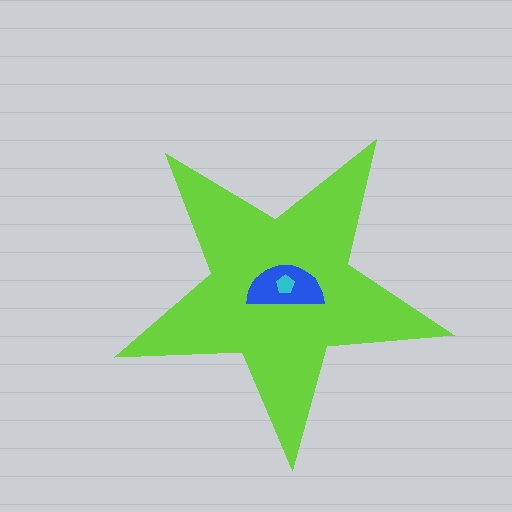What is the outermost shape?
The lime star.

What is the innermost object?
The cyan pentagon.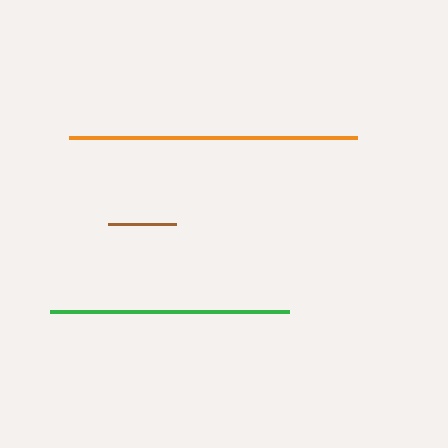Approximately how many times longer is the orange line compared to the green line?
The orange line is approximately 1.2 times the length of the green line.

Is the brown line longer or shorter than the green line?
The green line is longer than the brown line.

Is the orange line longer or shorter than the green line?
The orange line is longer than the green line.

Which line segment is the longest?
The orange line is the longest at approximately 288 pixels.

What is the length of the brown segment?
The brown segment is approximately 68 pixels long.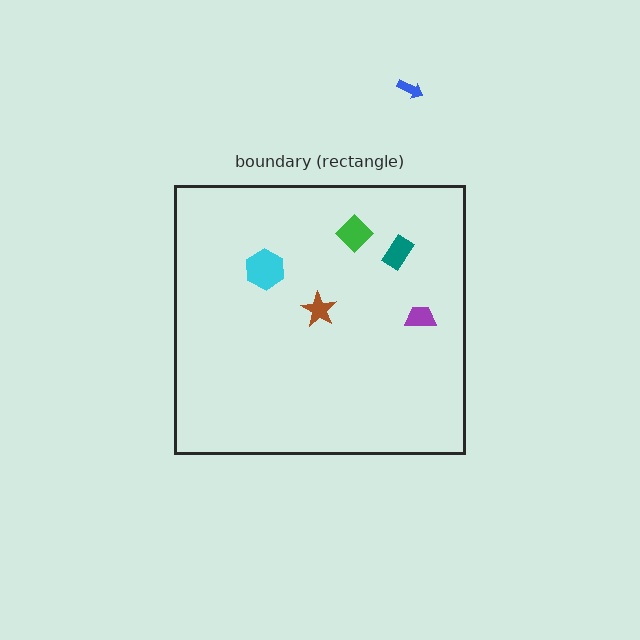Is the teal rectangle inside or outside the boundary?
Inside.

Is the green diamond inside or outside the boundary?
Inside.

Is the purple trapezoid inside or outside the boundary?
Inside.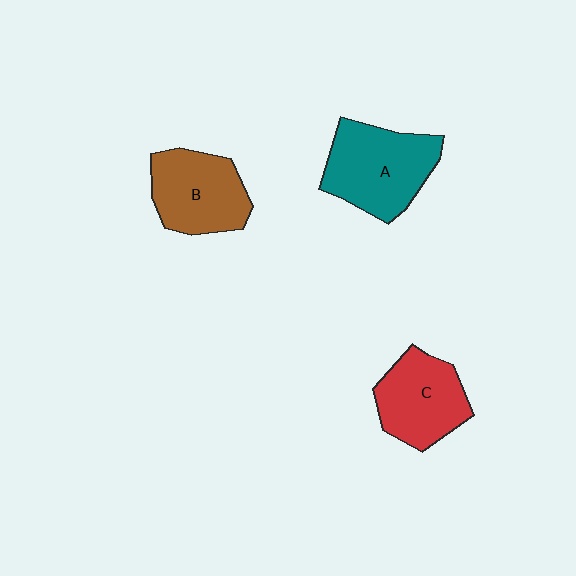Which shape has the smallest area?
Shape C (red).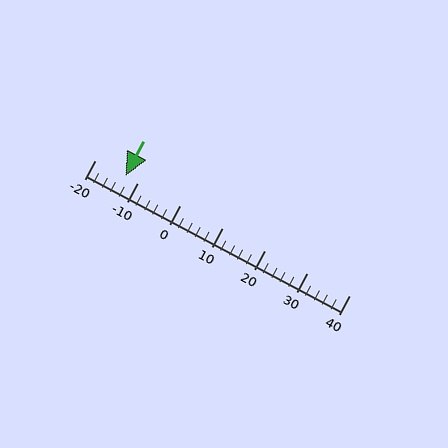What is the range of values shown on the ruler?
The ruler shows values from -20 to 40.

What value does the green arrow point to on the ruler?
The green arrow points to approximately -13.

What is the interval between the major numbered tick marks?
The major tick marks are spaced 10 units apart.